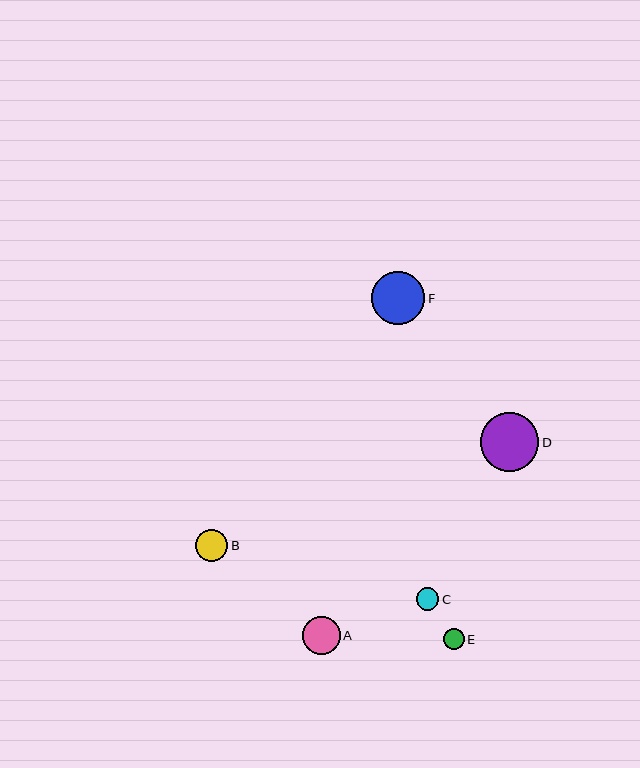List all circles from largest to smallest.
From largest to smallest: D, F, A, B, C, E.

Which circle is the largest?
Circle D is the largest with a size of approximately 58 pixels.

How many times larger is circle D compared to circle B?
Circle D is approximately 1.8 times the size of circle B.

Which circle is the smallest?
Circle E is the smallest with a size of approximately 21 pixels.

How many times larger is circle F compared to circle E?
Circle F is approximately 2.6 times the size of circle E.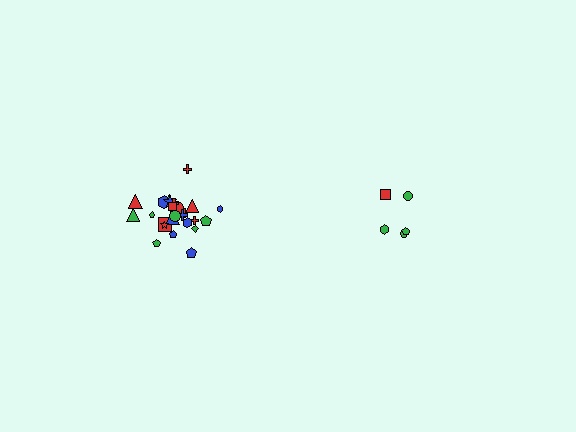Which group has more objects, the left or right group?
The left group.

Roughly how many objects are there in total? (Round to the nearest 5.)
Roughly 30 objects in total.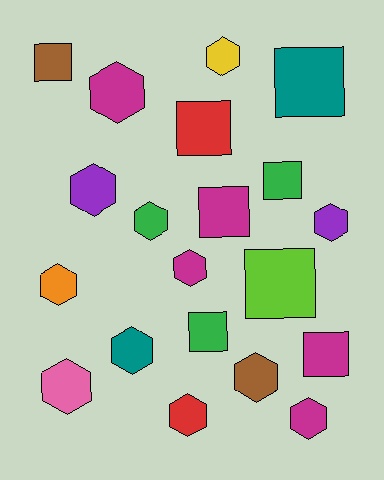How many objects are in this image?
There are 20 objects.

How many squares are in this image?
There are 8 squares.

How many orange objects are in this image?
There is 1 orange object.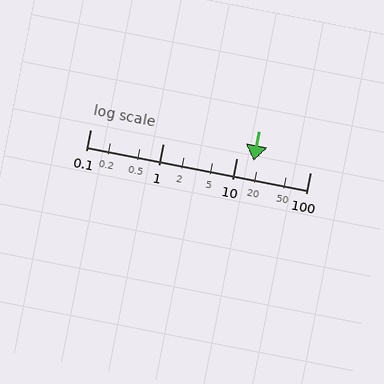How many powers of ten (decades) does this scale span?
The scale spans 3 decades, from 0.1 to 100.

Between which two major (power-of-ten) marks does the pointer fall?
The pointer is between 10 and 100.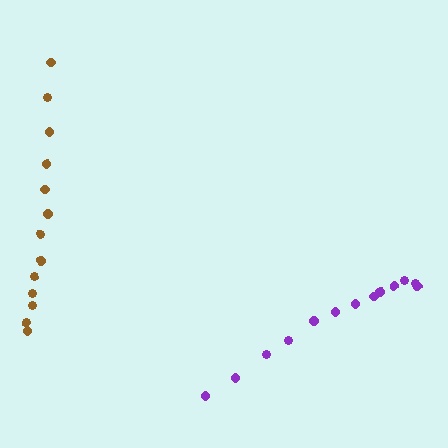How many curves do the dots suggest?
There are 2 distinct paths.